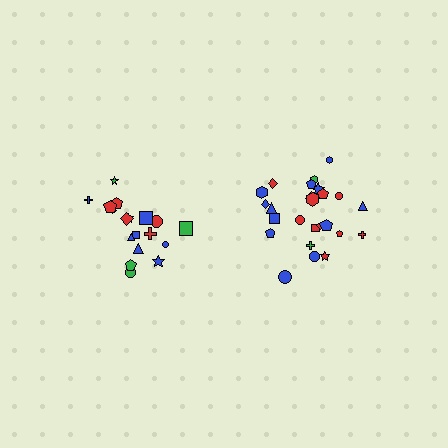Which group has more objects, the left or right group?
The right group.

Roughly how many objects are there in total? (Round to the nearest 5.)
Roughly 45 objects in total.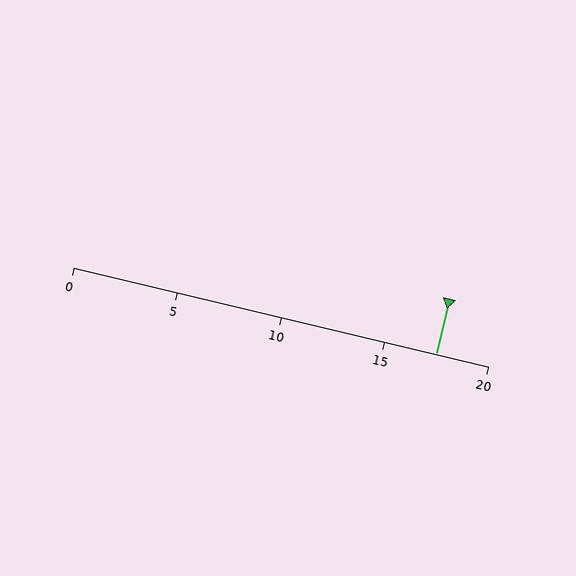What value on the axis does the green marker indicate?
The marker indicates approximately 17.5.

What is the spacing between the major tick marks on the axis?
The major ticks are spaced 5 apart.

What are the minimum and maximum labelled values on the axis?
The axis runs from 0 to 20.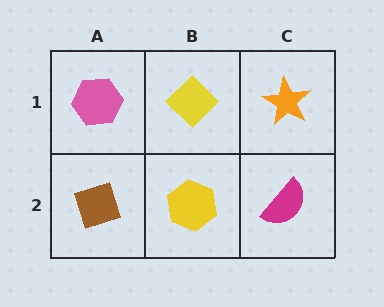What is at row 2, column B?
A yellow hexagon.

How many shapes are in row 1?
3 shapes.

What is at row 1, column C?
An orange star.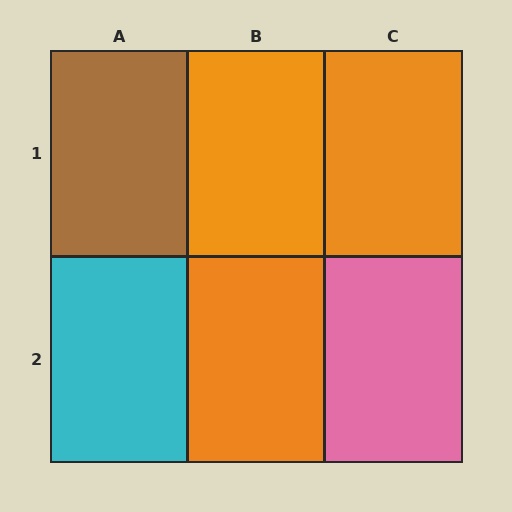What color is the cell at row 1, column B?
Orange.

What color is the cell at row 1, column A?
Brown.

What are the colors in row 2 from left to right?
Cyan, orange, pink.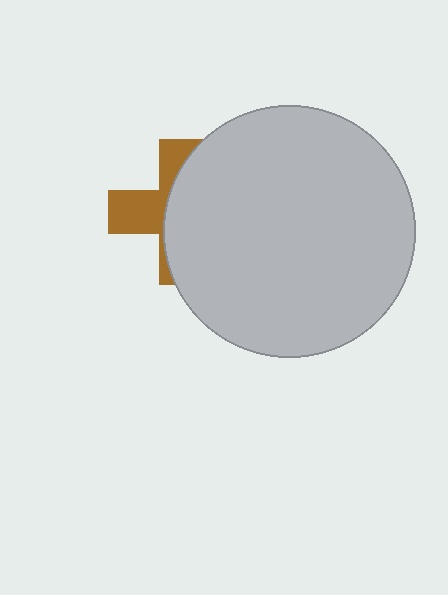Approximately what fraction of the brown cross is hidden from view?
Roughly 62% of the brown cross is hidden behind the light gray circle.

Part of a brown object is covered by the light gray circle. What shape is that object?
It is a cross.